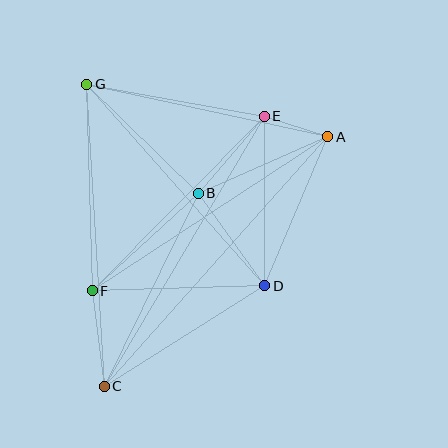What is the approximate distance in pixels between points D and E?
The distance between D and E is approximately 170 pixels.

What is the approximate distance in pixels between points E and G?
The distance between E and G is approximately 180 pixels.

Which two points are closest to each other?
Points A and E are closest to each other.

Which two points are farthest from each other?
Points A and C are farthest from each other.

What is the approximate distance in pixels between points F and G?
The distance between F and G is approximately 206 pixels.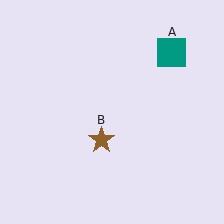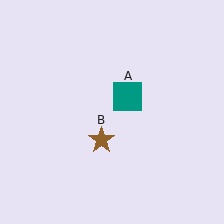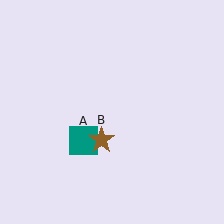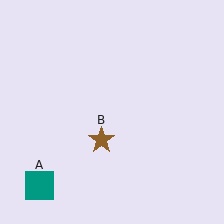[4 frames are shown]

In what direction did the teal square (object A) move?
The teal square (object A) moved down and to the left.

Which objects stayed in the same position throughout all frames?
Brown star (object B) remained stationary.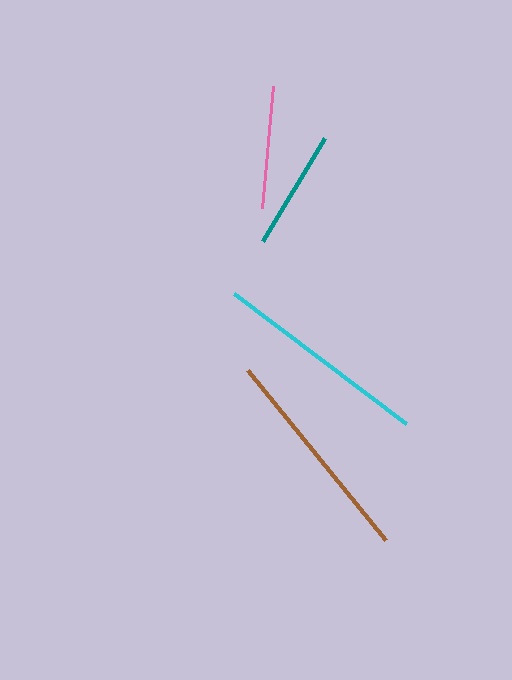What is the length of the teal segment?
The teal segment is approximately 120 pixels long.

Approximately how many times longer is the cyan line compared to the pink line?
The cyan line is approximately 1.7 times the length of the pink line.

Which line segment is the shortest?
The teal line is the shortest at approximately 120 pixels.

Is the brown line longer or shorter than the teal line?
The brown line is longer than the teal line.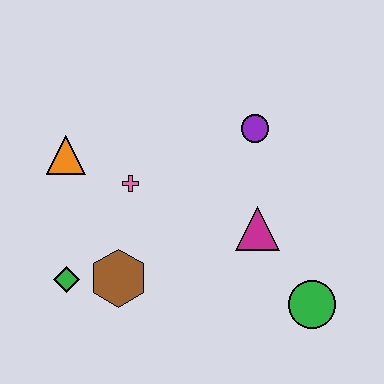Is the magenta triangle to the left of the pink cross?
No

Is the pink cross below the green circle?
No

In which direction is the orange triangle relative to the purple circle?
The orange triangle is to the left of the purple circle.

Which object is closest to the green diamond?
The brown hexagon is closest to the green diamond.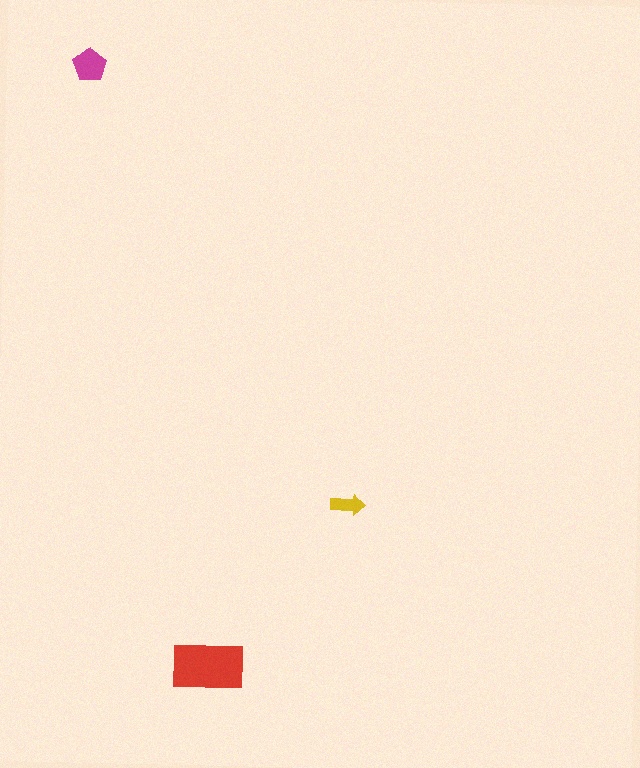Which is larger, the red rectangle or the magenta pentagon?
The red rectangle.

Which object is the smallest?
The yellow arrow.